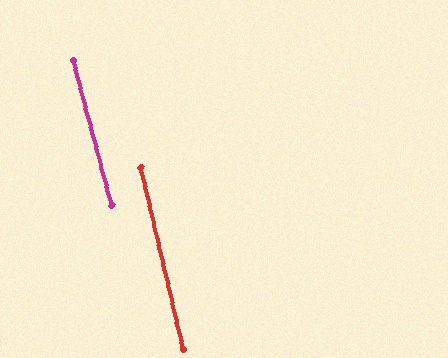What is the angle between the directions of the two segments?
Approximately 2 degrees.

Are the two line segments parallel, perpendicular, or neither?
Parallel — their directions differ by only 2.0°.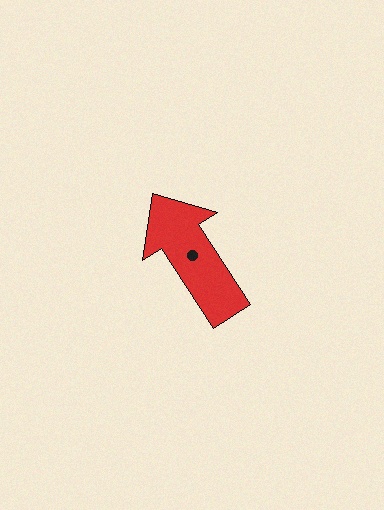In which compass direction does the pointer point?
Northwest.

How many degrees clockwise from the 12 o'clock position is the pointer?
Approximately 327 degrees.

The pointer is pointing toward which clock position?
Roughly 11 o'clock.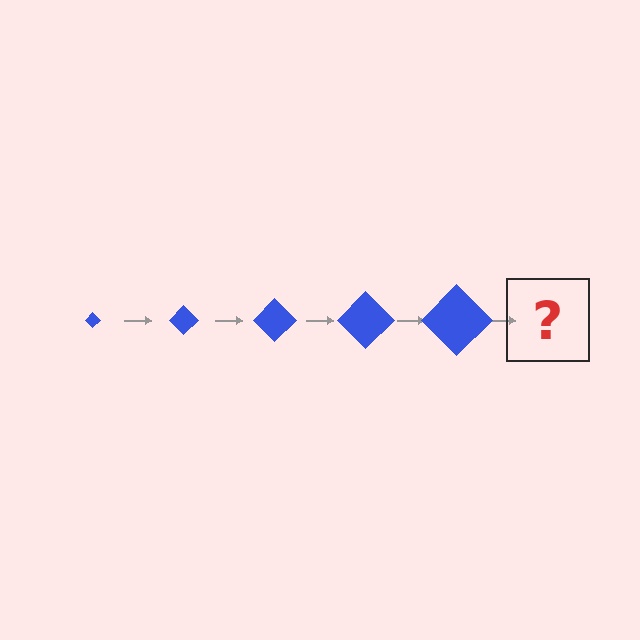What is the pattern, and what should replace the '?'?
The pattern is that the diamond gets progressively larger each step. The '?' should be a blue diamond, larger than the previous one.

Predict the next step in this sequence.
The next step is a blue diamond, larger than the previous one.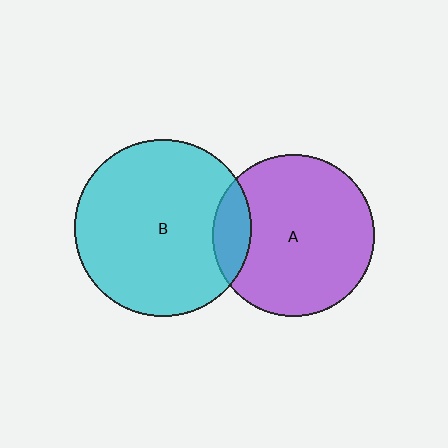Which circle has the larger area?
Circle B (cyan).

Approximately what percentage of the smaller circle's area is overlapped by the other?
Approximately 15%.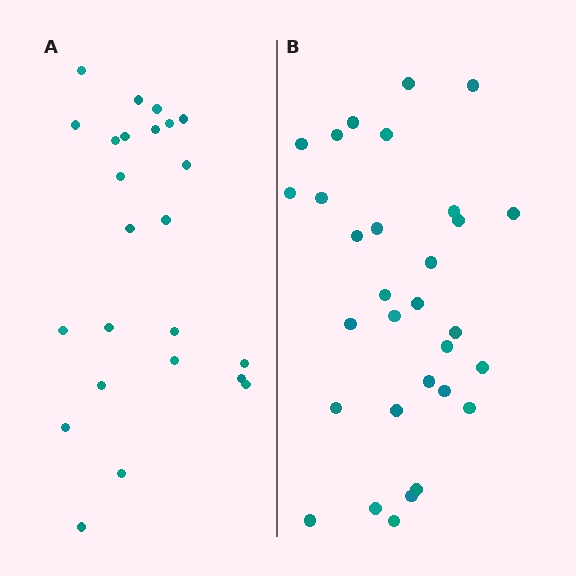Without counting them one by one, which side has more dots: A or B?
Region B (the right region) has more dots.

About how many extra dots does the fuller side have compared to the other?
Region B has roughly 8 or so more dots than region A.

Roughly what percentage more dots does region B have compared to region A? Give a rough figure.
About 30% more.